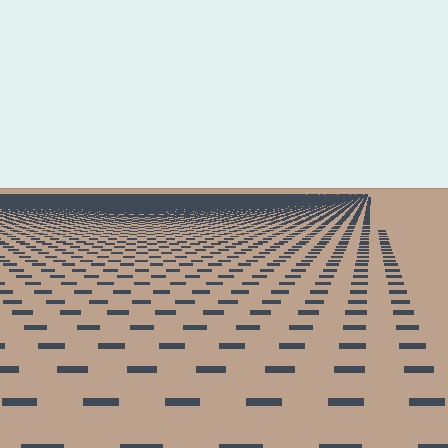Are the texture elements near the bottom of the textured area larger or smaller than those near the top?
Larger. Near the bottom, elements are closer to the viewer and appear at a bigger on-screen size.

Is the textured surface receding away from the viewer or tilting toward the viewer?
The surface is receding away from the viewer. Texture elements get smaller and denser toward the top.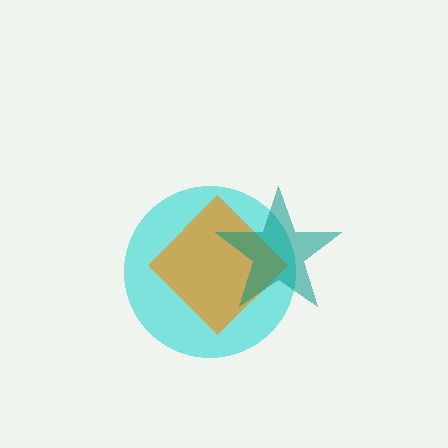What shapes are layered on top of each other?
The layered shapes are: a cyan circle, an orange diamond, a teal star.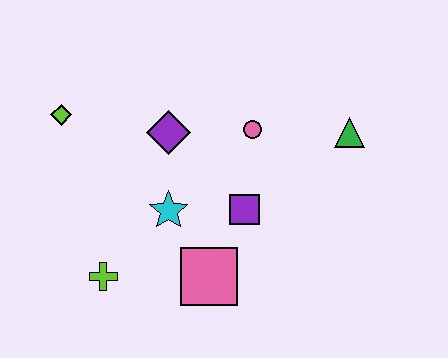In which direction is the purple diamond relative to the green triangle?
The purple diamond is to the left of the green triangle.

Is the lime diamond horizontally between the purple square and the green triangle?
No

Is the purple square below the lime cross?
No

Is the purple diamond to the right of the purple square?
No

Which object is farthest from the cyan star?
The green triangle is farthest from the cyan star.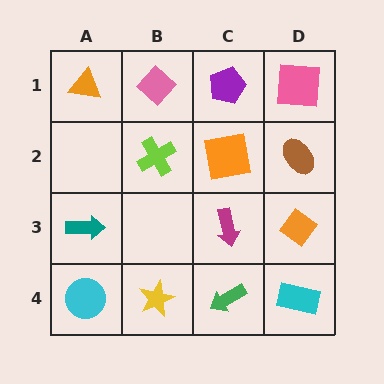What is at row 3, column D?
An orange diamond.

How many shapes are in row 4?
4 shapes.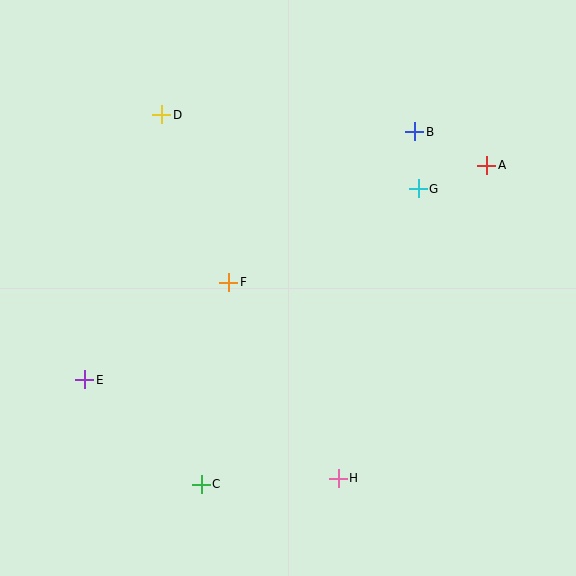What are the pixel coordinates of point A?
Point A is at (487, 165).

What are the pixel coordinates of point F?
Point F is at (229, 282).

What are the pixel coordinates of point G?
Point G is at (418, 189).